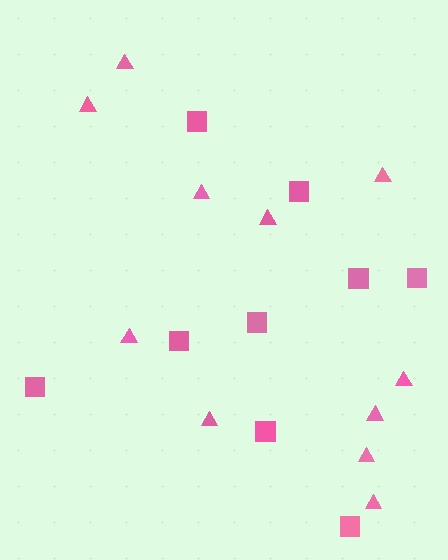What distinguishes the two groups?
There are 2 groups: one group of squares (9) and one group of triangles (11).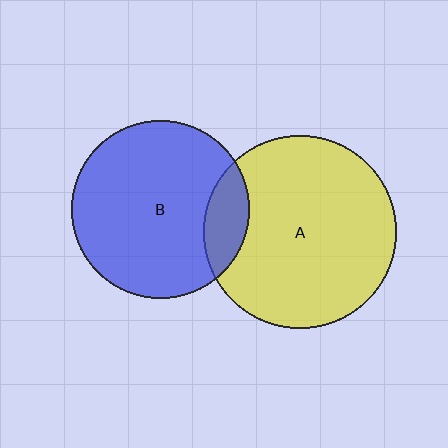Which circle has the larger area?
Circle A (yellow).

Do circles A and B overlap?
Yes.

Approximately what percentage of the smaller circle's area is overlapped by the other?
Approximately 15%.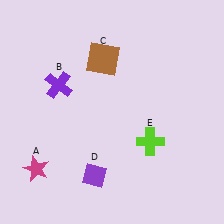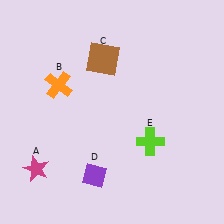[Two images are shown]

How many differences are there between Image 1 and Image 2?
There is 1 difference between the two images.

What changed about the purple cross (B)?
In Image 1, B is purple. In Image 2, it changed to orange.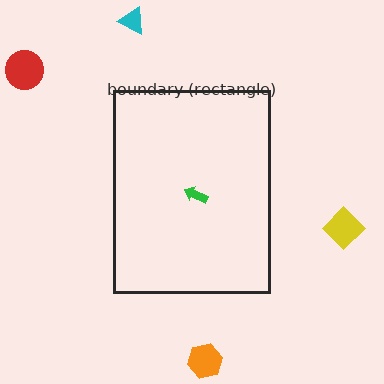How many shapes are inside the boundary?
1 inside, 4 outside.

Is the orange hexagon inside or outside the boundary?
Outside.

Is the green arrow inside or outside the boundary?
Inside.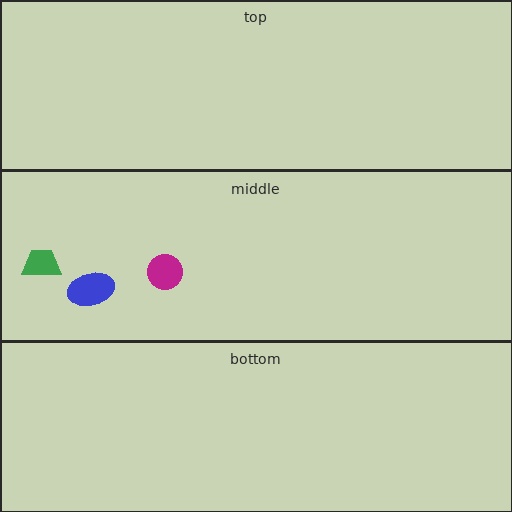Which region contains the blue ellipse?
The middle region.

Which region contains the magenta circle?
The middle region.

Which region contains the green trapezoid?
The middle region.